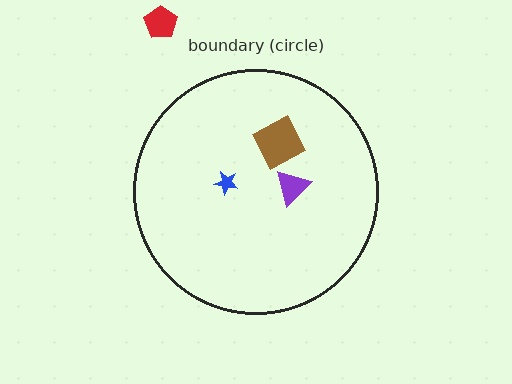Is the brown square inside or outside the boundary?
Inside.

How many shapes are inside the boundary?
3 inside, 1 outside.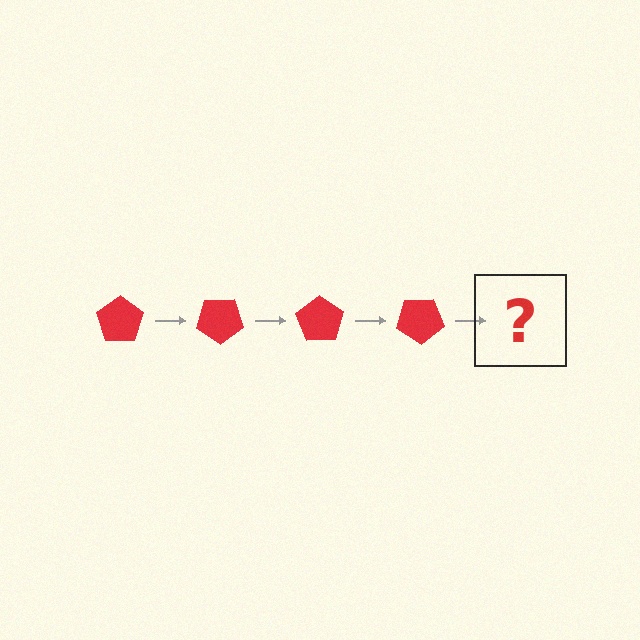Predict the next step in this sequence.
The next step is a red pentagon rotated 140 degrees.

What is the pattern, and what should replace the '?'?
The pattern is that the pentagon rotates 35 degrees each step. The '?' should be a red pentagon rotated 140 degrees.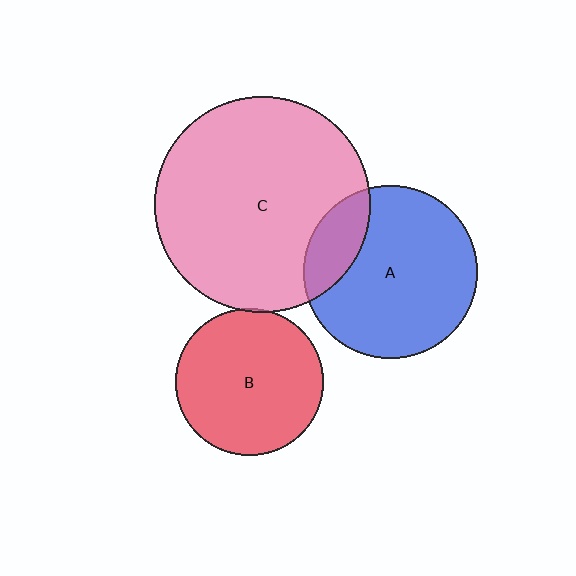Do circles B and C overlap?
Yes.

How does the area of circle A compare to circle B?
Approximately 1.4 times.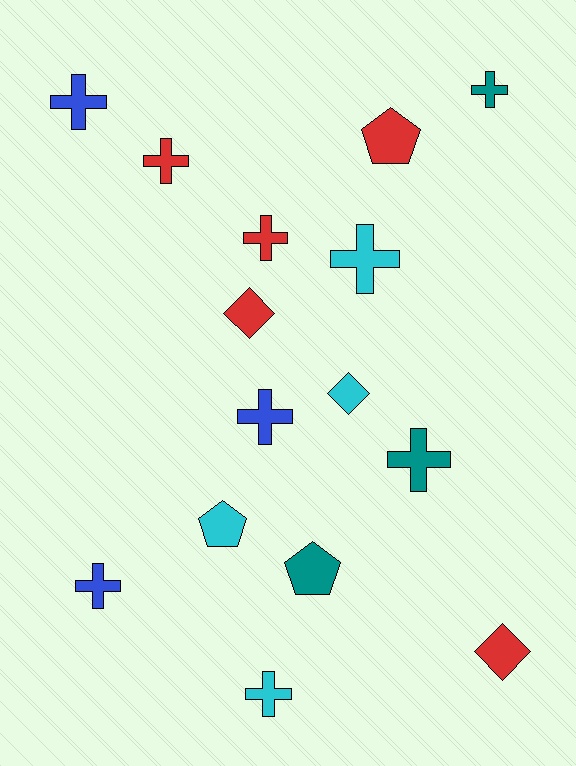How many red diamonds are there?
There are 2 red diamonds.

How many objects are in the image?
There are 15 objects.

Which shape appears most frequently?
Cross, with 9 objects.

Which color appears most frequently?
Red, with 5 objects.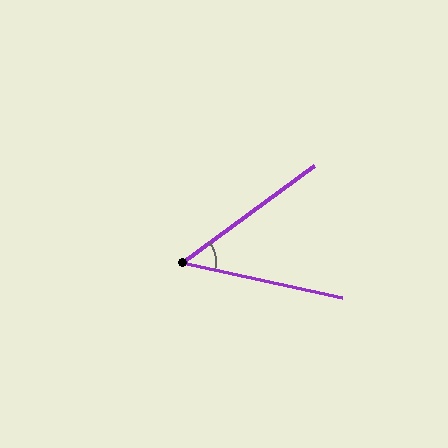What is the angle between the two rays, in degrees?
Approximately 49 degrees.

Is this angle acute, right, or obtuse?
It is acute.